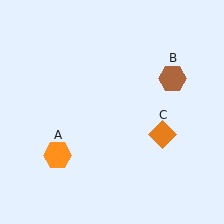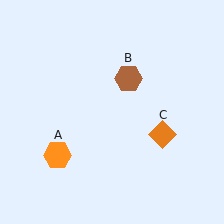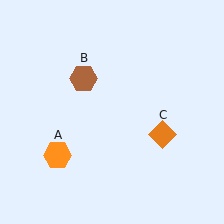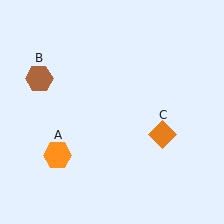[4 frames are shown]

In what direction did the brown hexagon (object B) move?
The brown hexagon (object B) moved left.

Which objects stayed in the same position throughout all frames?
Orange hexagon (object A) and orange diamond (object C) remained stationary.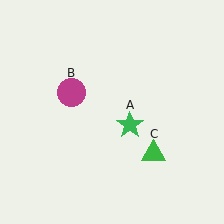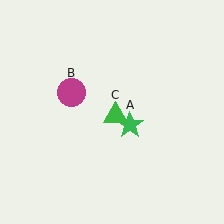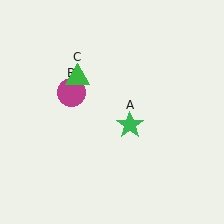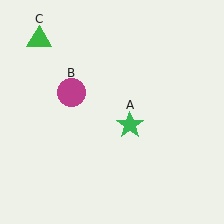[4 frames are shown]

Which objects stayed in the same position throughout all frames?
Green star (object A) and magenta circle (object B) remained stationary.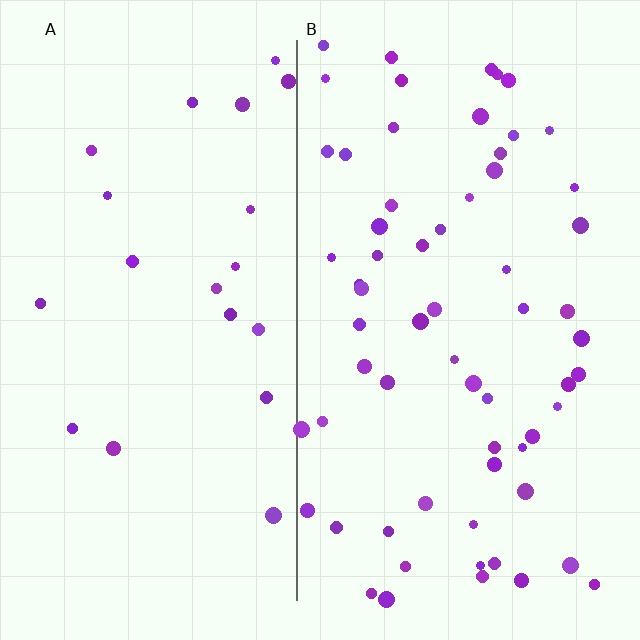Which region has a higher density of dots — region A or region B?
B (the right).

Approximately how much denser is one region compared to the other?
Approximately 3.1× — region B over region A.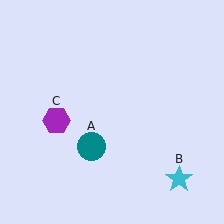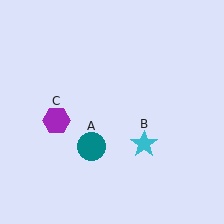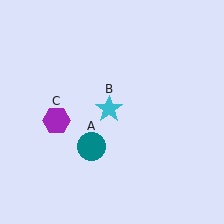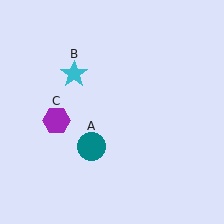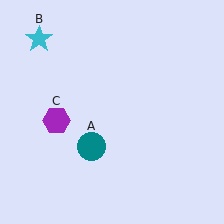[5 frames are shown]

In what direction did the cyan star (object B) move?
The cyan star (object B) moved up and to the left.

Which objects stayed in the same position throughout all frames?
Teal circle (object A) and purple hexagon (object C) remained stationary.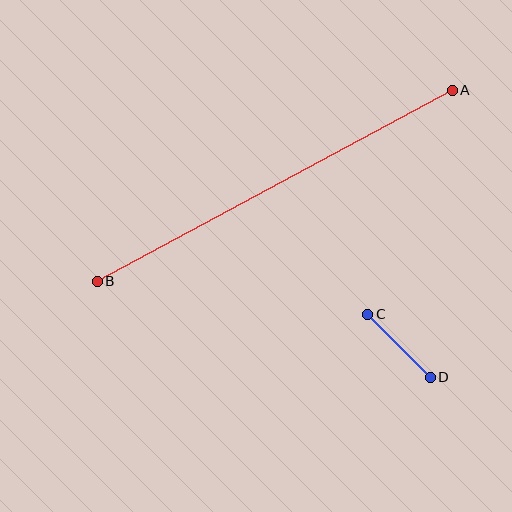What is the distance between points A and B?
The distance is approximately 403 pixels.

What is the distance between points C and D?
The distance is approximately 89 pixels.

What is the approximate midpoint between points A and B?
The midpoint is at approximately (275, 186) pixels.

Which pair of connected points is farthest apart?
Points A and B are farthest apart.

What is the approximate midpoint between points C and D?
The midpoint is at approximately (399, 346) pixels.